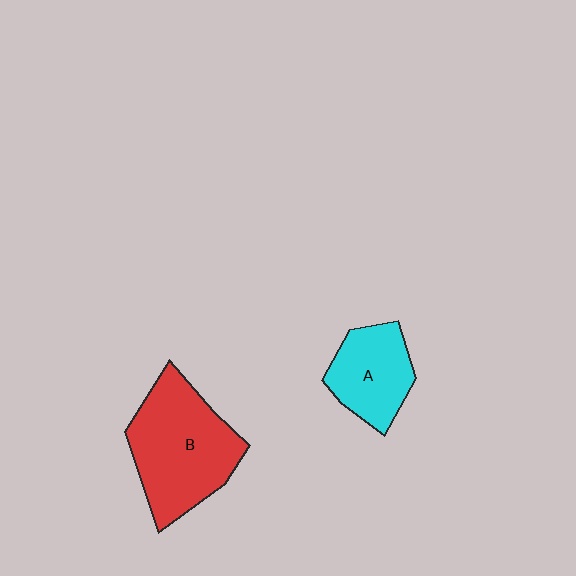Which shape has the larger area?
Shape B (red).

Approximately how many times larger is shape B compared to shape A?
Approximately 1.7 times.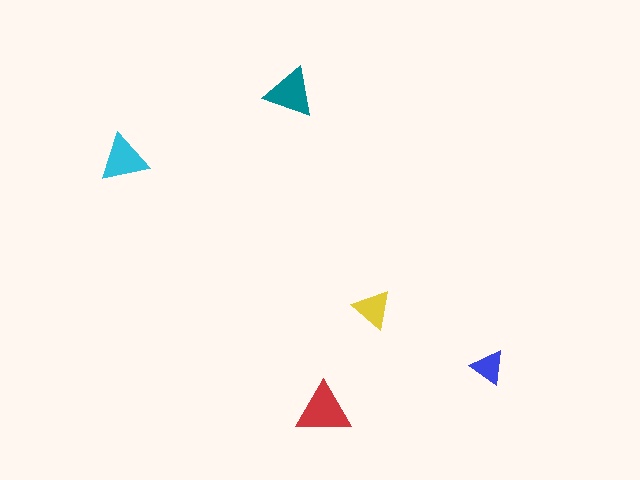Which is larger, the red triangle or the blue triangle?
The red one.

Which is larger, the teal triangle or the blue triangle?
The teal one.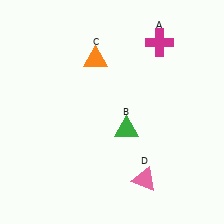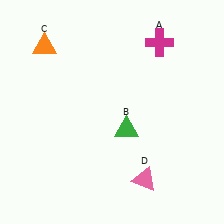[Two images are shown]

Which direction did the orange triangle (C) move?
The orange triangle (C) moved left.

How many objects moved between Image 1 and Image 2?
1 object moved between the two images.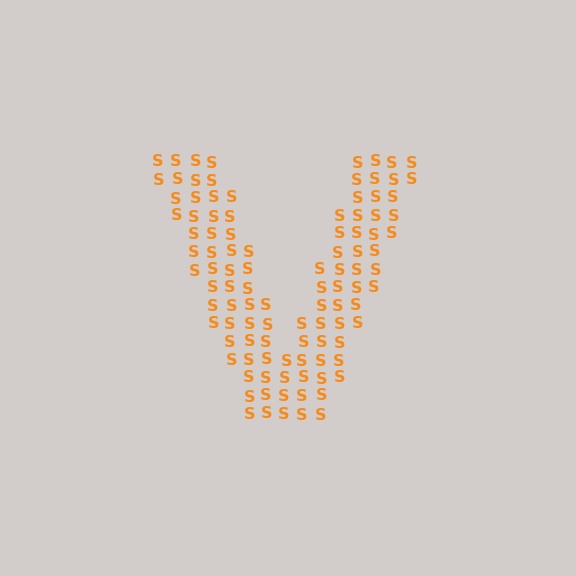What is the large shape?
The large shape is the letter V.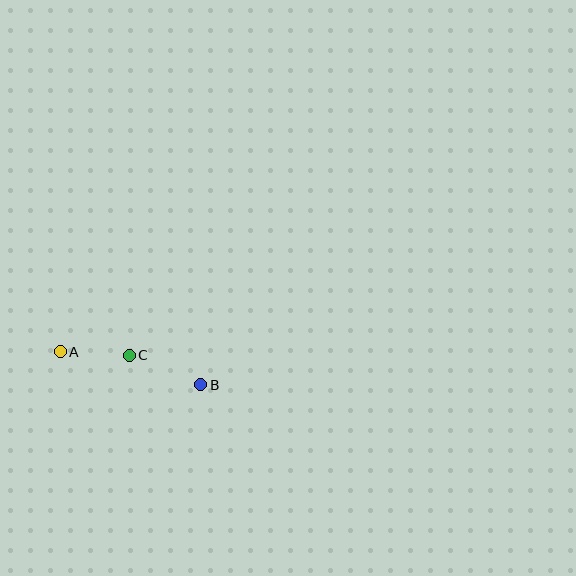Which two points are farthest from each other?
Points A and B are farthest from each other.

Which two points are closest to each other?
Points A and C are closest to each other.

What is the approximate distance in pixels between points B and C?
The distance between B and C is approximately 78 pixels.